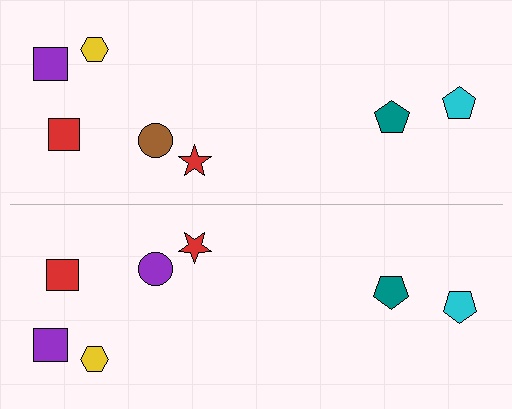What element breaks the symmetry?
The purple circle on the bottom side breaks the symmetry — its mirror counterpart is brown.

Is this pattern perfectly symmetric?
No, the pattern is not perfectly symmetric. The purple circle on the bottom side breaks the symmetry — its mirror counterpart is brown.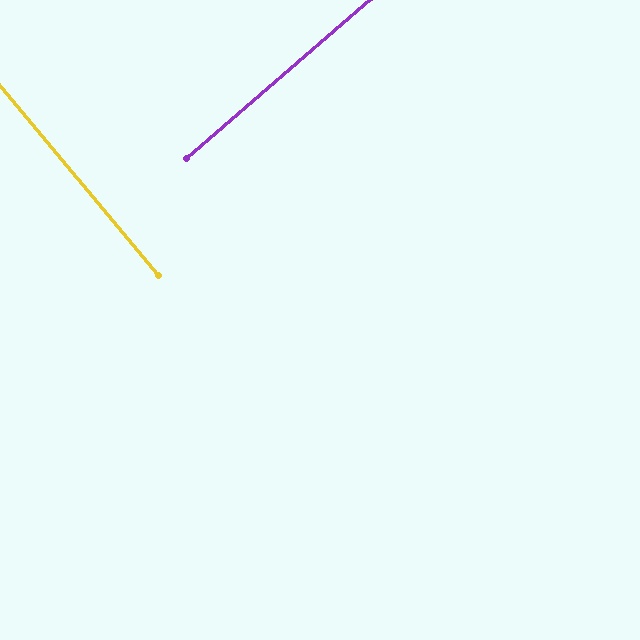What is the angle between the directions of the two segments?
Approximately 89 degrees.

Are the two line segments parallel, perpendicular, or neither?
Perpendicular — they meet at approximately 89°.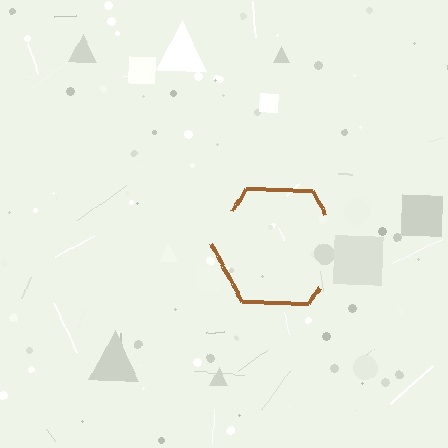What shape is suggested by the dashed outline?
The dashed outline suggests a hexagon.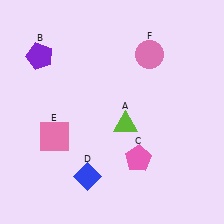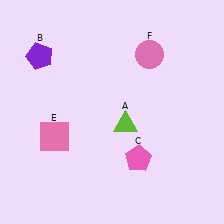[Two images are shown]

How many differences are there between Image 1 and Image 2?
There is 1 difference between the two images.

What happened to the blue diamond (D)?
The blue diamond (D) was removed in Image 2. It was in the bottom-left area of Image 1.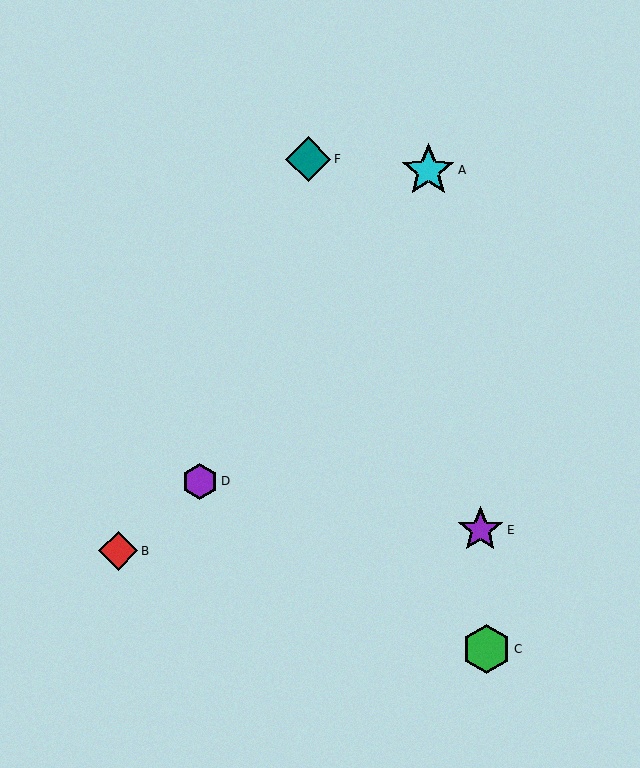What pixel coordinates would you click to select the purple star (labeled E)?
Click at (480, 530) to select the purple star E.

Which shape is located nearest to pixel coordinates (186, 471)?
The purple hexagon (labeled D) at (200, 481) is nearest to that location.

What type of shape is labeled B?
Shape B is a red diamond.